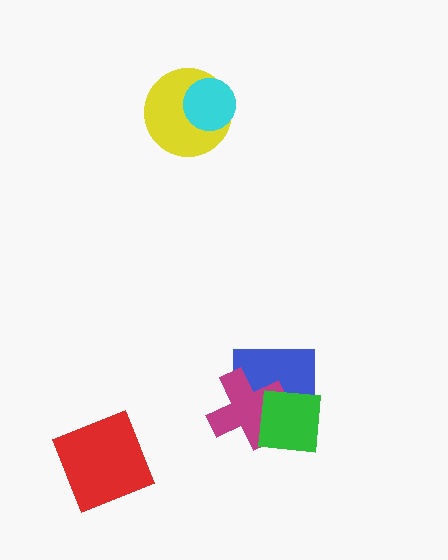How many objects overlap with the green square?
2 objects overlap with the green square.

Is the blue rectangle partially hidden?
Yes, it is partially covered by another shape.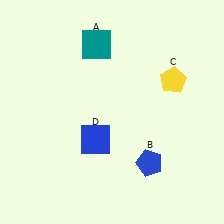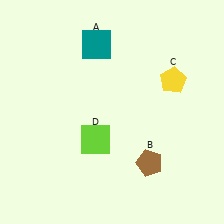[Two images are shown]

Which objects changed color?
B changed from blue to brown. D changed from blue to lime.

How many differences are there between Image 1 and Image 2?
There are 2 differences between the two images.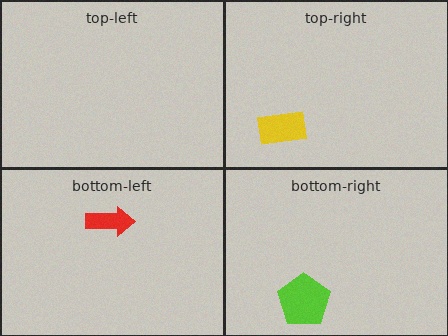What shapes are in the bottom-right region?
The lime pentagon.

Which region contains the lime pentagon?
The bottom-right region.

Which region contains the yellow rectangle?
The top-right region.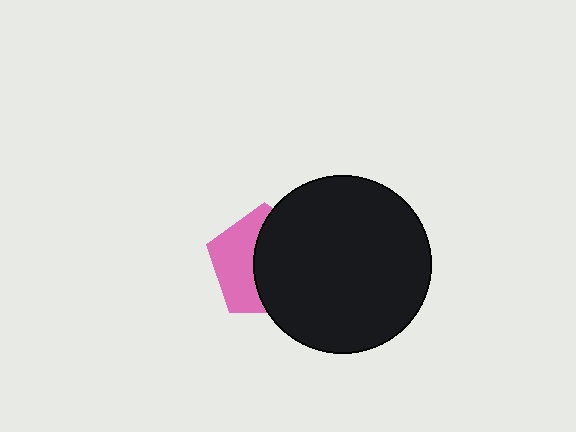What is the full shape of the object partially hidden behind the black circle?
The partially hidden object is a pink pentagon.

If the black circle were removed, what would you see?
You would see the complete pink pentagon.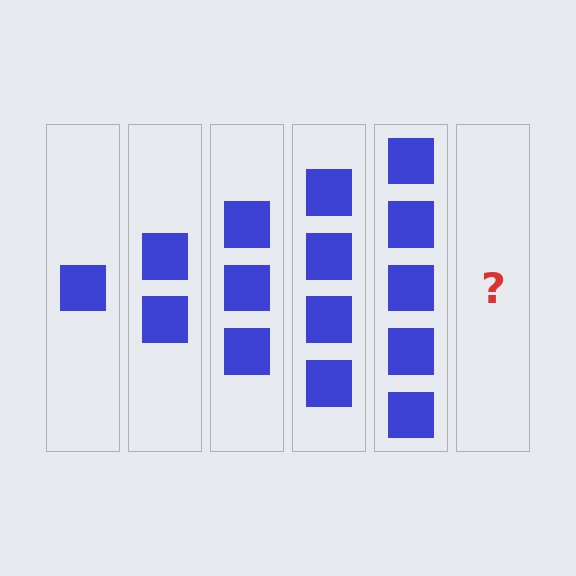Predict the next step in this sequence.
The next step is 6 squares.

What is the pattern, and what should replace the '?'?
The pattern is that each step adds one more square. The '?' should be 6 squares.